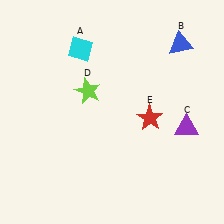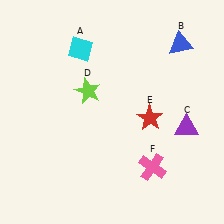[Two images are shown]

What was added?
A pink cross (F) was added in Image 2.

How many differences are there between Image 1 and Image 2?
There is 1 difference between the two images.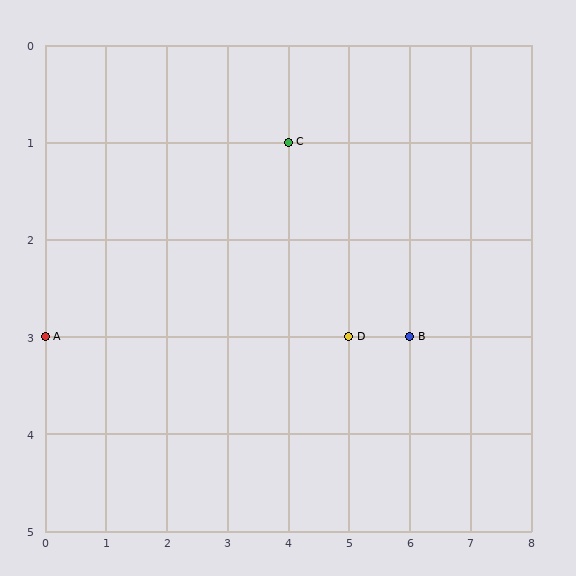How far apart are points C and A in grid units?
Points C and A are 4 columns and 2 rows apart (about 4.5 grid units diagonally).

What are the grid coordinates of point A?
Point A is at grid coordinates (0, 3).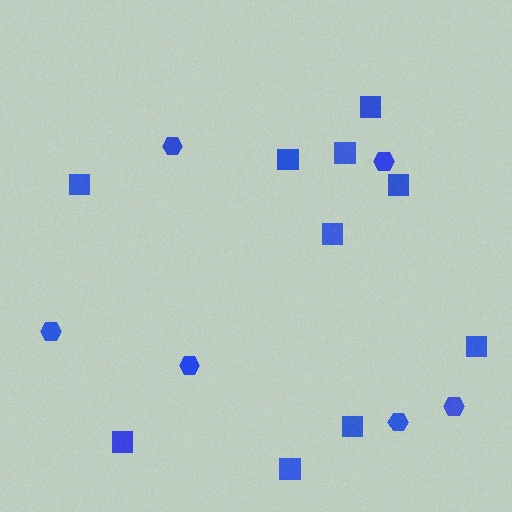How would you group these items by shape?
There are 2 groups: one group of hexagons (6) and one group of squares (10).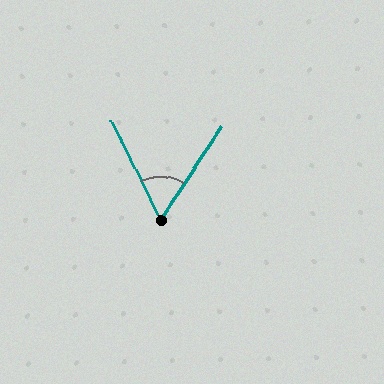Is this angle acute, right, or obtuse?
It is acute.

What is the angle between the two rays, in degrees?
Approximately 59 degrees.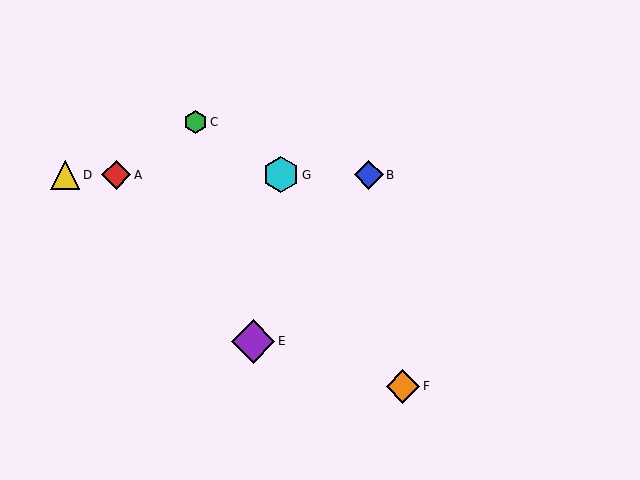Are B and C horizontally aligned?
No, B is at y≈175 and C is at y≈122.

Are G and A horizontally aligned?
Yes, both are at y≈175.